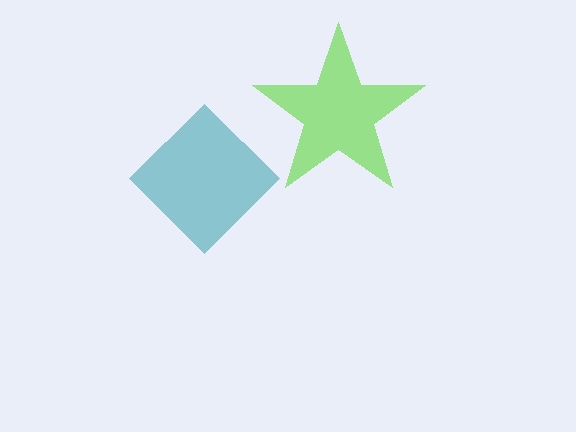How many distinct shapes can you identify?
There are 2 distinct shapes: a lime star, a teal diamond.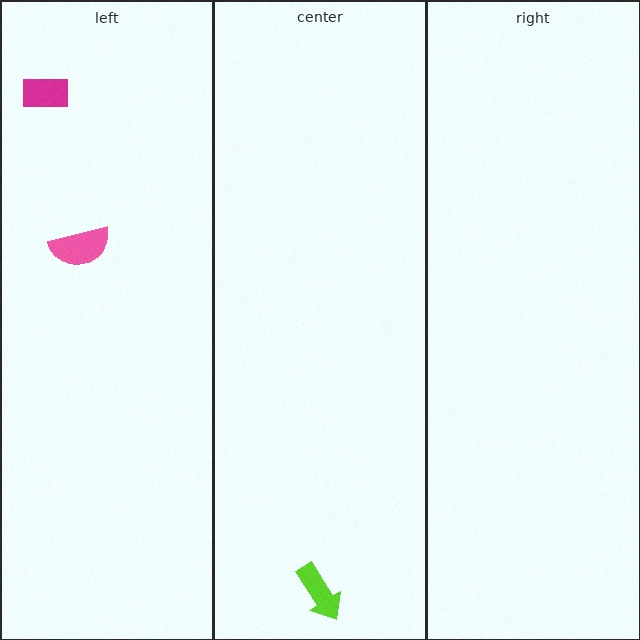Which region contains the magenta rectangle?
The left region.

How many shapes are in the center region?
1.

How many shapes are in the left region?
2.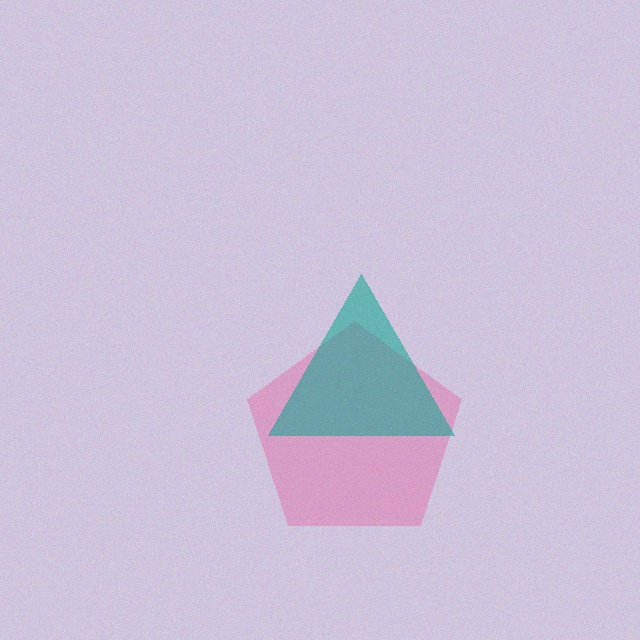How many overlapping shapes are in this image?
There are 2 overlapping shapes in the image.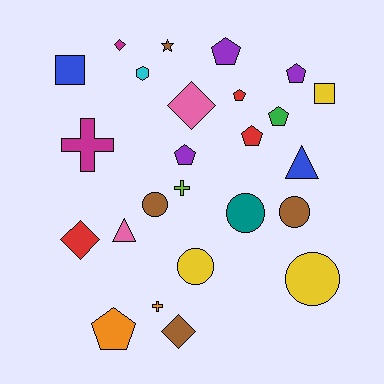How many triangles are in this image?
There are 2 triangles.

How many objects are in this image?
There are 25 objects.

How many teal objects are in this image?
There is 1 teal object.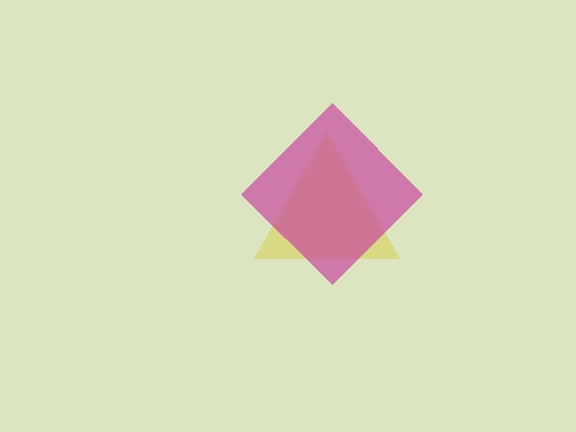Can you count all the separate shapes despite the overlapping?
Yes, there are 2 separate shapes.